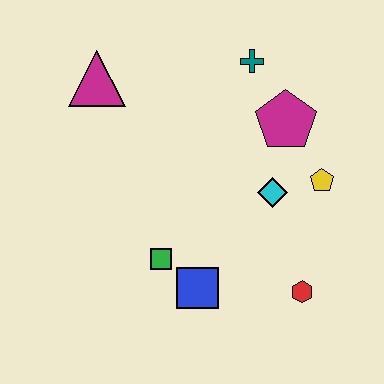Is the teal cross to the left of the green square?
No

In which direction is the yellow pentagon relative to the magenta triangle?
The yellow pentagon is to the right of the magenta triangle.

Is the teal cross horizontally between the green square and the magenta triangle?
No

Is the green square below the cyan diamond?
Yes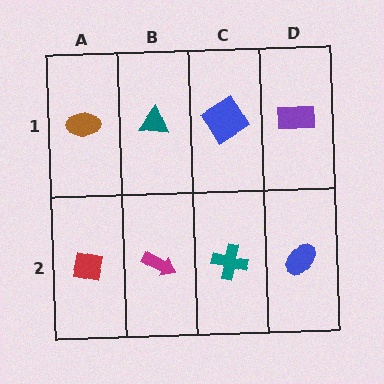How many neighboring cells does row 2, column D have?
2.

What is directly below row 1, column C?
A teal cross.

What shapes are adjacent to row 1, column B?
A magenta arrow (row 2, column B), a brown ellipse (row 1, column A), a blue diamond (row 1, column C).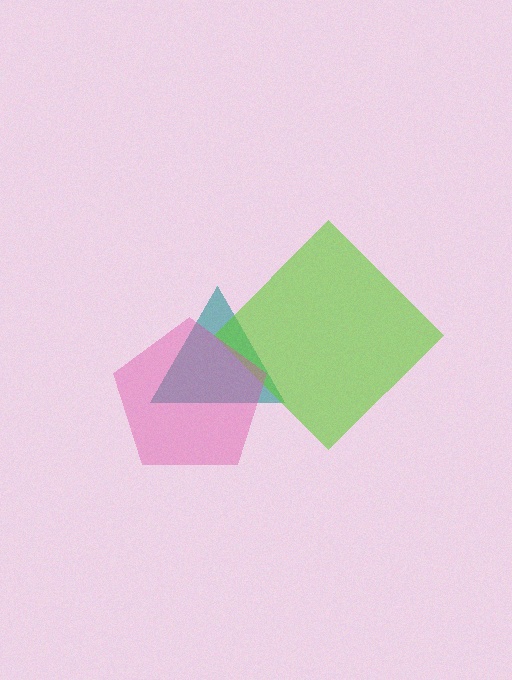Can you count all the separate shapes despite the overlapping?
Yes, there are 3 separate shapes.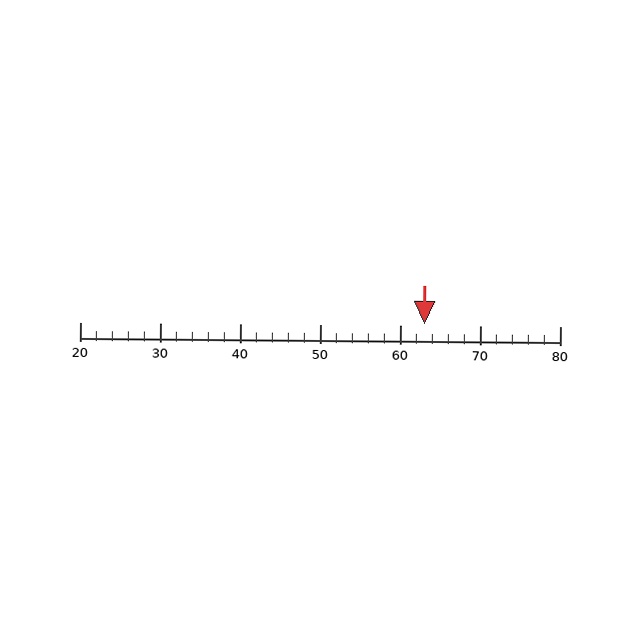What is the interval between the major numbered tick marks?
The major tick marks are spaced 10 units apart.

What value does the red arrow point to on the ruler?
The red arrow points to approximately 63.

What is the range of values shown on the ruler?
The ruler shows values from 20 to 80.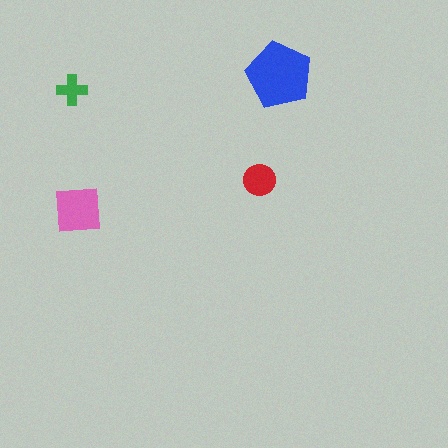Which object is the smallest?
The green cross.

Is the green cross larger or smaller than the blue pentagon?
Smaller.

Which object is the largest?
The blue pentagon.